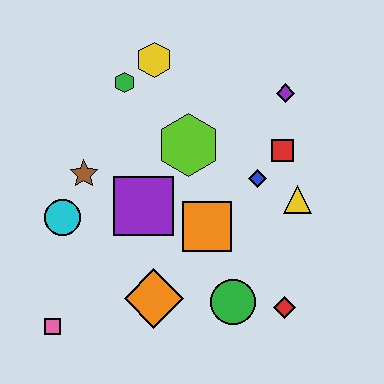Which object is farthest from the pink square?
The purple diamond is farthest from the pink square.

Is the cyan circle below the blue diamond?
Yes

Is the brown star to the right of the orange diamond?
No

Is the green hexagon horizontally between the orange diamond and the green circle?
No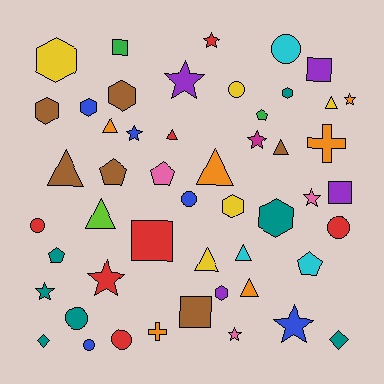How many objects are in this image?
There are 50 objects.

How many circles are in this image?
There are 8 circles.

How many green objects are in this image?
There are 2 green objects.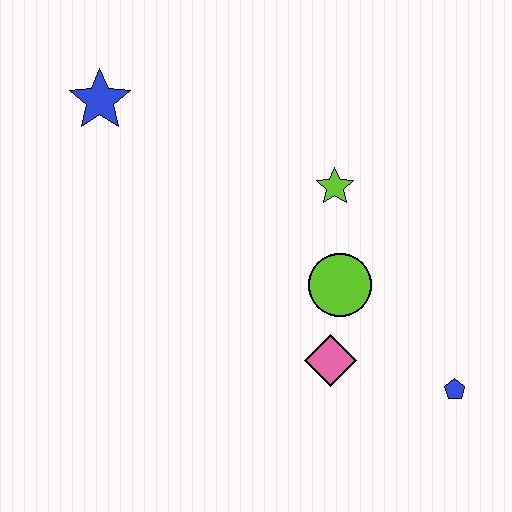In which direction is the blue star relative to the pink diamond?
The blue star is above the pink diamond.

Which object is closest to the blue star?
The lime star is closest to the blue star.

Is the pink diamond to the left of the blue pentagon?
Yes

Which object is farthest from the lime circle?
The blue star is farthest from the lime circle.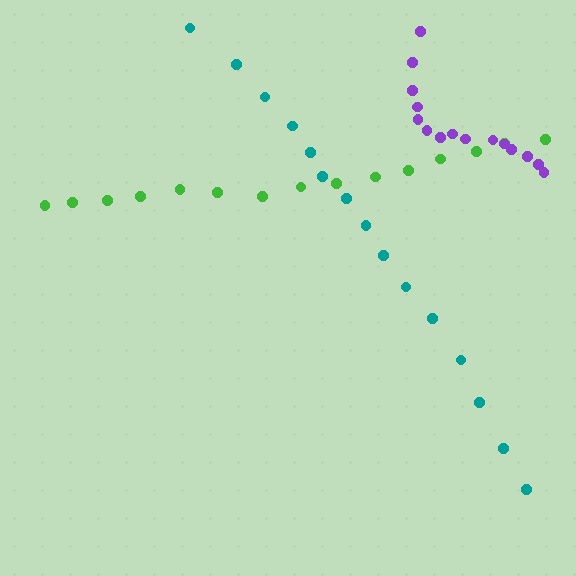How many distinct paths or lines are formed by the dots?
There are 3 distinct paths.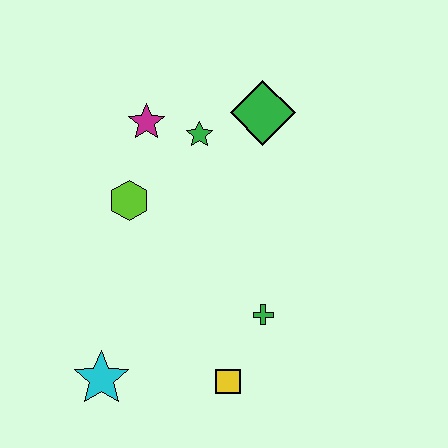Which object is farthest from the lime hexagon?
The yellow square is farthest from the lime hexagon.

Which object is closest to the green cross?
The yellow square is closest to the green cross.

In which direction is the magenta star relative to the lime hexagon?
The magenta star is above the lime hexagon.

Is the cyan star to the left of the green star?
Yes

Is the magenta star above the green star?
Yes